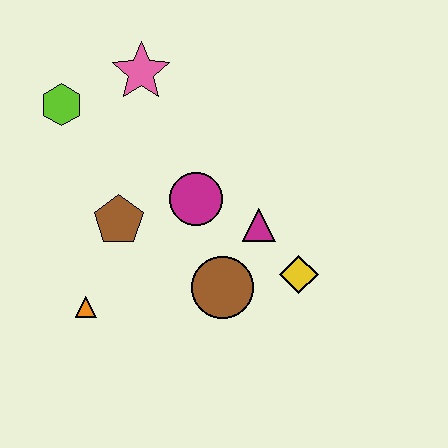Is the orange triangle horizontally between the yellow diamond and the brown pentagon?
No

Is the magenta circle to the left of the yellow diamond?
Yes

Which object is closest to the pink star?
The lime hexagon is closest to the pink star.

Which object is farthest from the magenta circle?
The lime hexagon is farthest from the magenta circle.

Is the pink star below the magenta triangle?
No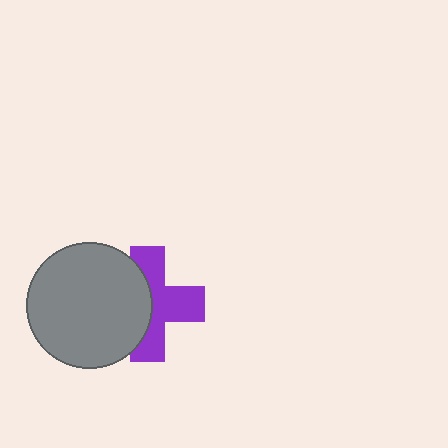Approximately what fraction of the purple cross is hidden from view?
Roughly 43% of the purple cross is hidden behind the gray circle.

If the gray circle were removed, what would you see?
You would see the complete purple cross.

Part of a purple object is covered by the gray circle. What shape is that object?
It is a cross.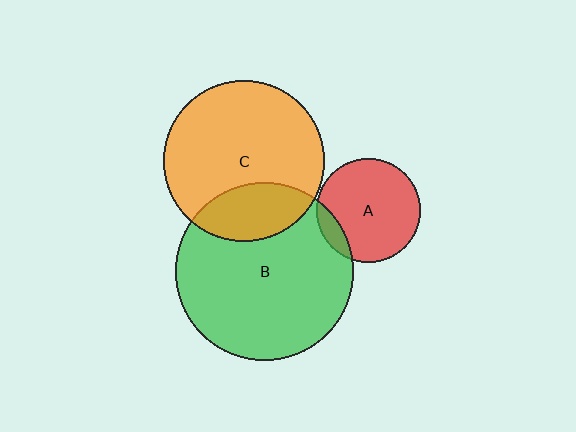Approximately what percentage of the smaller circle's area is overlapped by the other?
Approximately 10%.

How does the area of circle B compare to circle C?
Approximately 1.2 times.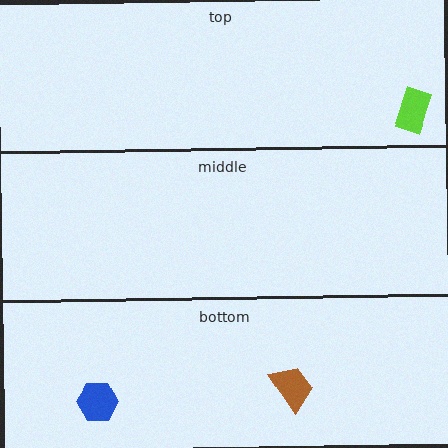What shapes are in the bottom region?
The brown trapezoid, the blue hexagon.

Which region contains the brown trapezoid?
The bottom region.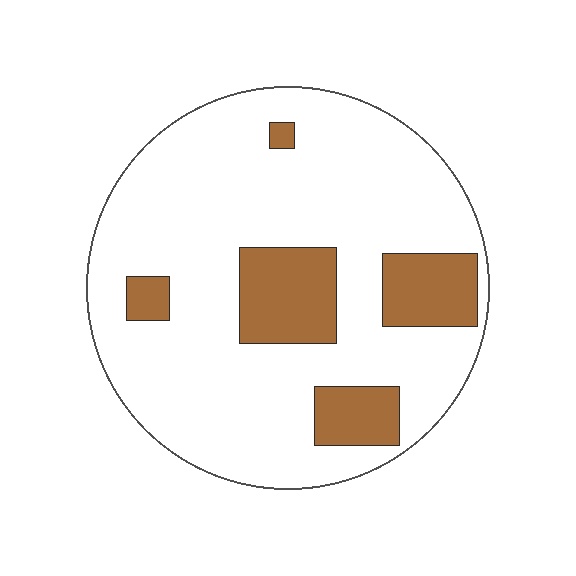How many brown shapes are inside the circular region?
5.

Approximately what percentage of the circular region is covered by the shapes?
Approximately 20%.